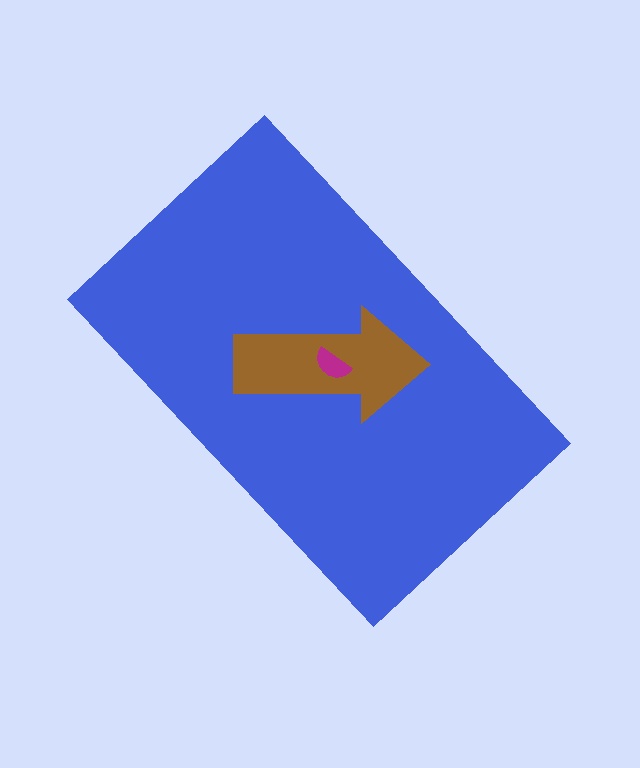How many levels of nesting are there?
3.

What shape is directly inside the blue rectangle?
The brown arrow.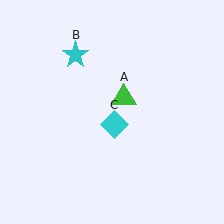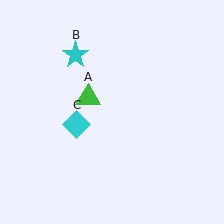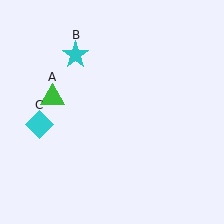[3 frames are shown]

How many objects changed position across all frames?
2 objects changed position: green triangle (object A), cyan diamond (object C).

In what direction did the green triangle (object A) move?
The green triangle (object A) moved left.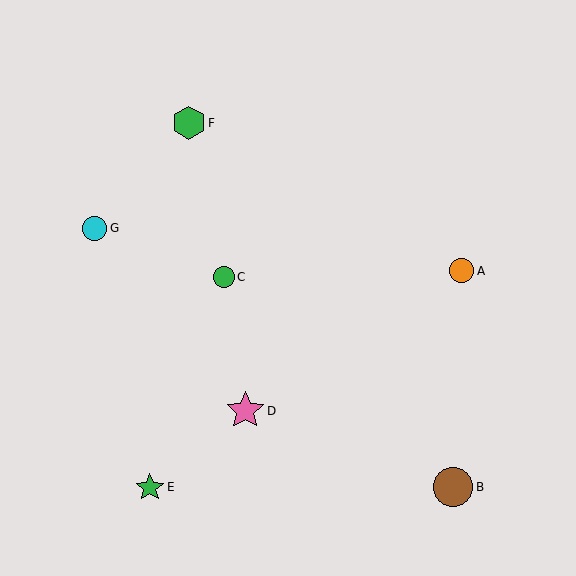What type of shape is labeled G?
Shape G is a cyan circle.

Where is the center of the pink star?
The center of the pink star is at (245, 411).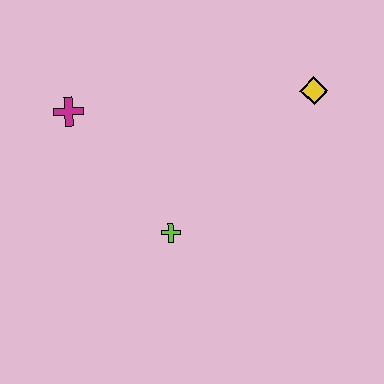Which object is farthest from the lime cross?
The yellow diamond is farthest from the lime cross.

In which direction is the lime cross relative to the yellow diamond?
The lime cross is to the left of the yellow diamond.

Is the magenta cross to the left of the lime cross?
Yes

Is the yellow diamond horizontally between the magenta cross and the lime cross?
No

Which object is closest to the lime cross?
The magenta cross is closest to the lime cross.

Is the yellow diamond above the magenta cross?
Yes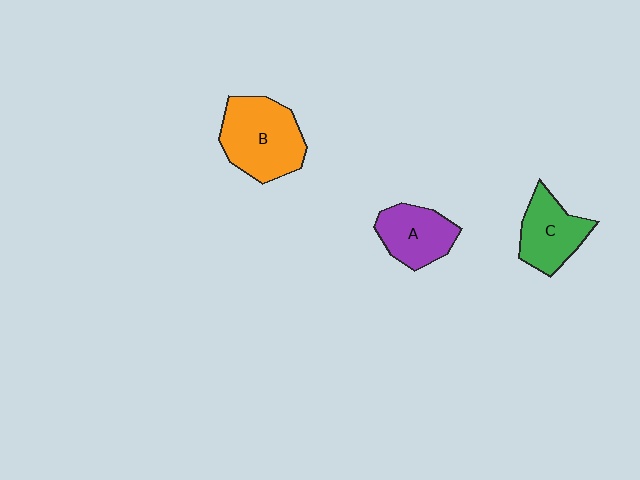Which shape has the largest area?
Shape B (orange).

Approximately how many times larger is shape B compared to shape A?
Approximately 1.5 times.